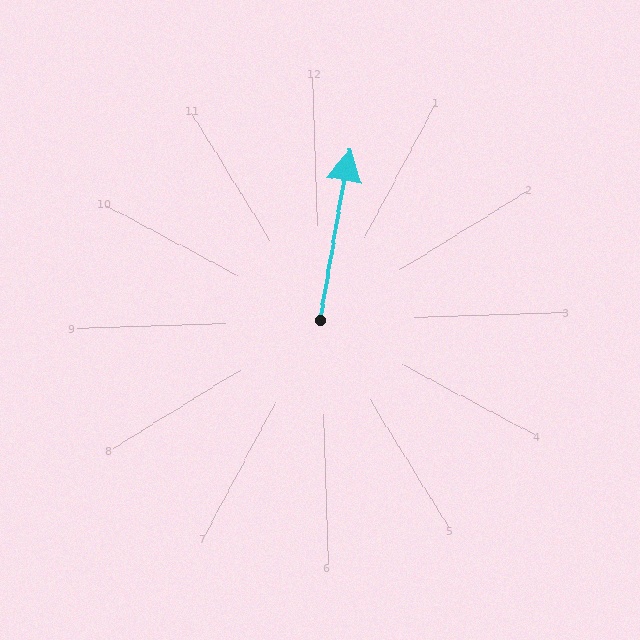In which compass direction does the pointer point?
North.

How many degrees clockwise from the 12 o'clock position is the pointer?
Approximately 12 degrees.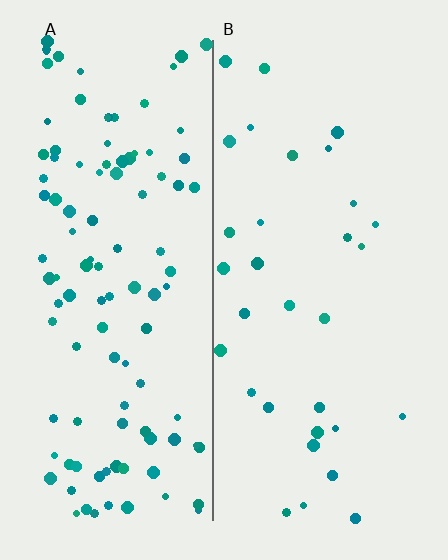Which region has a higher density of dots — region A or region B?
A (the left).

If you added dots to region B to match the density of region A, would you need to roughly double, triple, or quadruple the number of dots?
Approximately triple.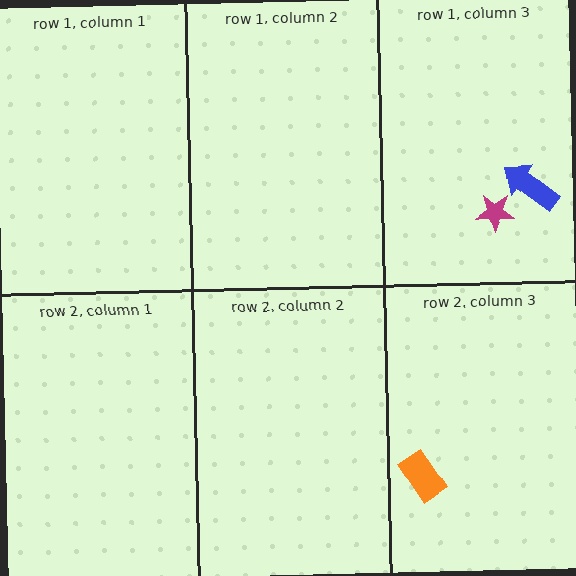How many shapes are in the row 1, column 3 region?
2.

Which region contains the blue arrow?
The row 1, column 3 region.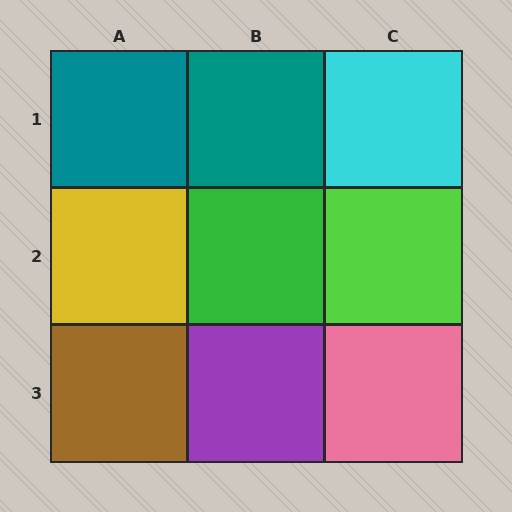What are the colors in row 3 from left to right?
Brown, purple, pink.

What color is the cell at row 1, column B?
Teal.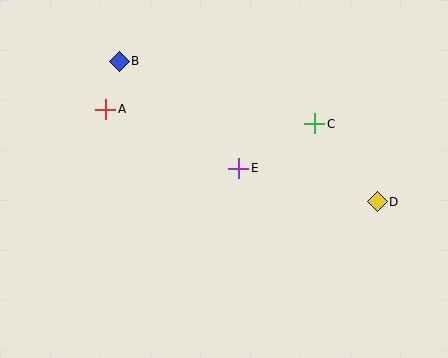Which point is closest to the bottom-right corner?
Point D is closest to the bottom-right corner.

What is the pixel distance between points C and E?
The distance between C and E is 88 pixels.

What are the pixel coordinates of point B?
Point B is at (119, 61).